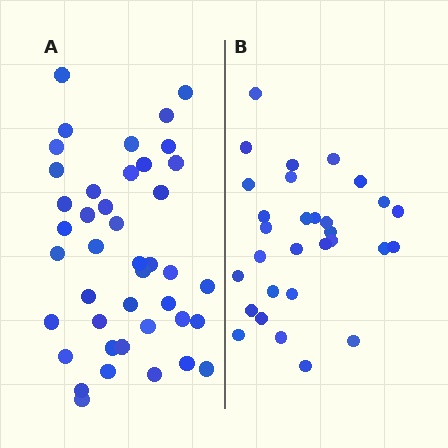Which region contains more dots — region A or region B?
Region A (the left region) has more dots.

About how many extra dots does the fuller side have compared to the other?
Region A has roughly 12 or so more dots than region B.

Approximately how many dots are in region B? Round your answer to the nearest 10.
About 30 dots.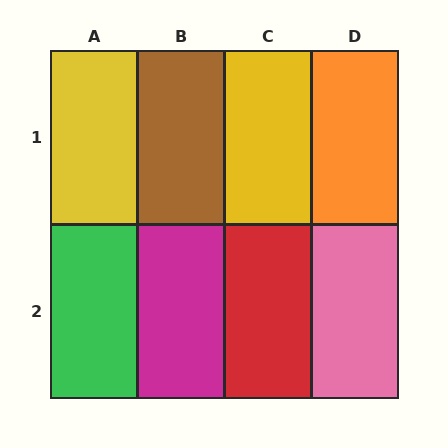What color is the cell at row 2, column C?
Red.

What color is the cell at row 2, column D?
Pink.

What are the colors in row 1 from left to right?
Yellow, brown, yellow, orange.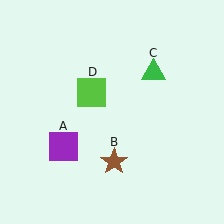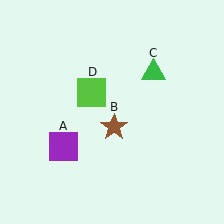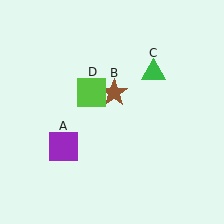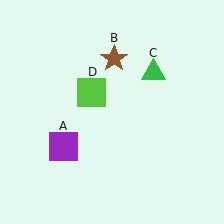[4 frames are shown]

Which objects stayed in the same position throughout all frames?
Purple square (object A) and green triangle (object C) and lime square (object D) remained stationary.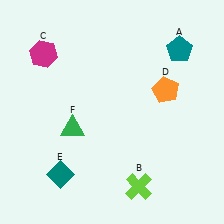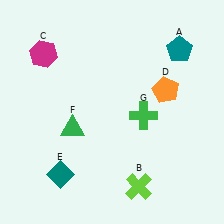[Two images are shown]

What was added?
A green cross (G) was added in Image 2.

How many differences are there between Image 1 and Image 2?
There is 1 difference between the two images.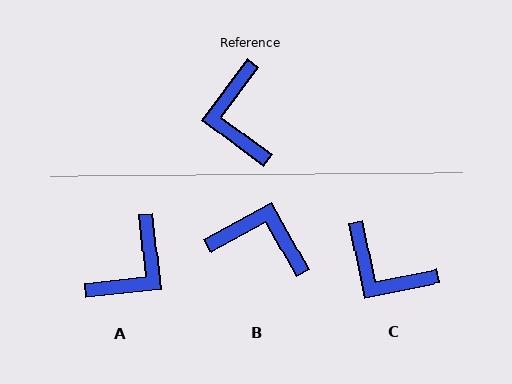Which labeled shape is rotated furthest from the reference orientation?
A, about 133 degrees away.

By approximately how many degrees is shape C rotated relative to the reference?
Approximately 48 degrees counter-clockwise.